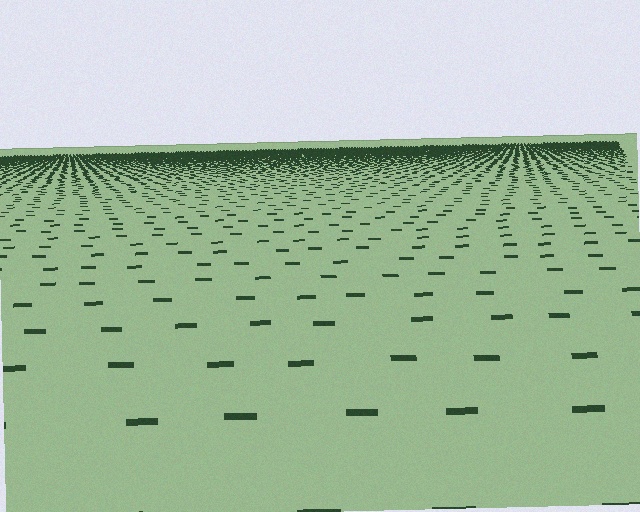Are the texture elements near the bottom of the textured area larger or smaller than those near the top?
Larger. Near the bottom, elements are closer to the viewer and appear at a bigger on-screen size.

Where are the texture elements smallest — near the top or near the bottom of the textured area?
Near the top.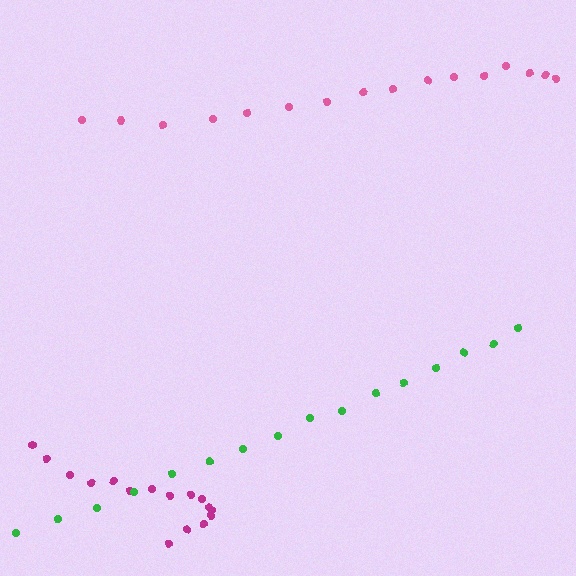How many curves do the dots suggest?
There are 3 distinct paths.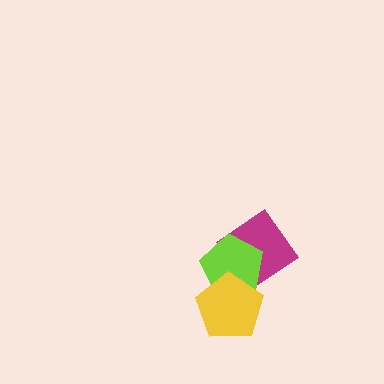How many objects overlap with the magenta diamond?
2 objects overlap with the magenta diamond.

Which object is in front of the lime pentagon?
The yellow pentagon is in front of the lime pentagon.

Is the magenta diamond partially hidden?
Yes, it is partially covered by another shape.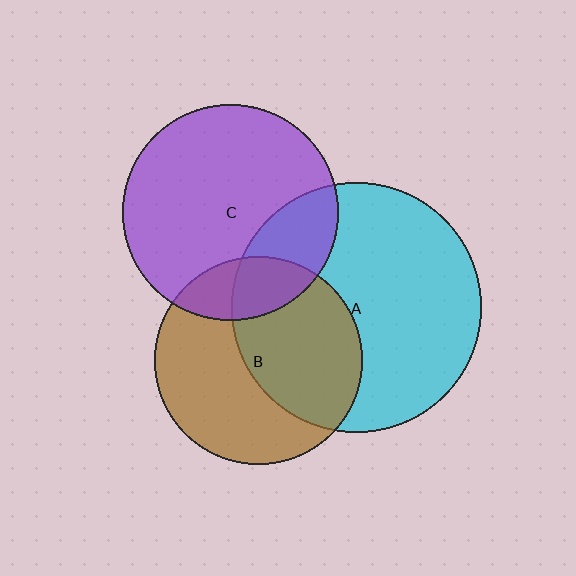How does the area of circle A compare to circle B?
Approximately 1.4 times.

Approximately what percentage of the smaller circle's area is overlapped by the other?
Approximately 25%.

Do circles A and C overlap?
Yes.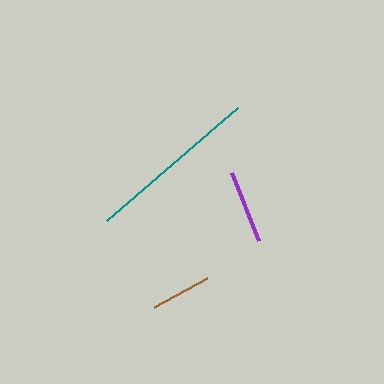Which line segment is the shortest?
The brown line is the shortest at approximately 61 pixels.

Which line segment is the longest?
The teal line is the longest at approximately 173 pixels.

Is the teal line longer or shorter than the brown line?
The teal line is longer than the brown line.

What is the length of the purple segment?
The purple segment is approximately 73 pixels long.